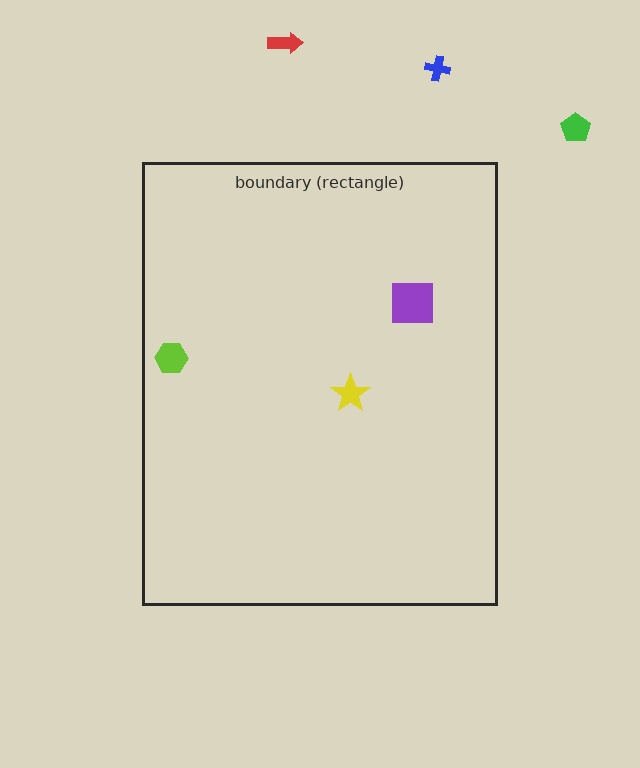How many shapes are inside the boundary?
3 inside, 3 outside.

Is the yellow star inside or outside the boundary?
Inside.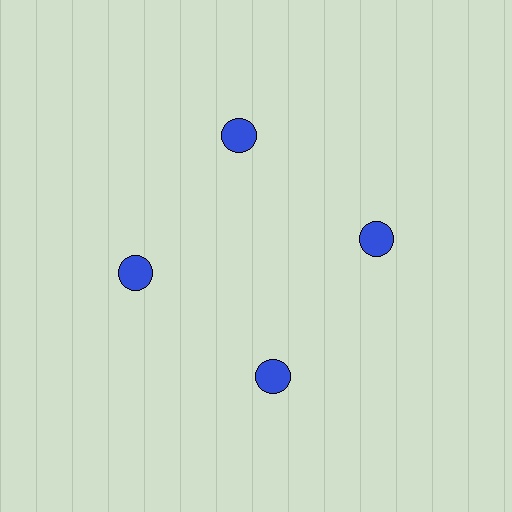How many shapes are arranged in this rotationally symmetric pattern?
There are 4 shapes, arranged in 4 groups of 1.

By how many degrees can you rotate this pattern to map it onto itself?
The pattern maps onto itself every 90 degrees of rotation.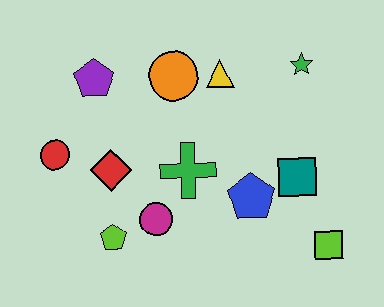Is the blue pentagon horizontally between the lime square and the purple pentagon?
Yes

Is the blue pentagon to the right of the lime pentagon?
Yes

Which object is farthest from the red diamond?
The lime square is farthest from the red diamond.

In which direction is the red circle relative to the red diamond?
The red circle is to the left of the red diamond.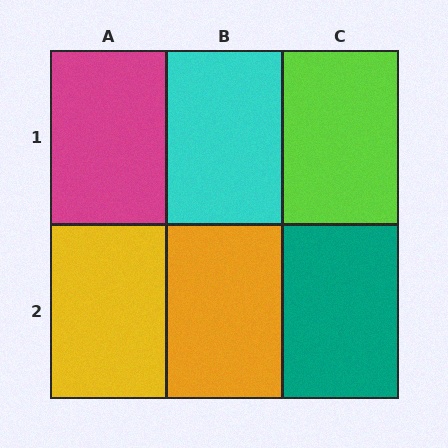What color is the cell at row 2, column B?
Orange.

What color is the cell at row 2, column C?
Teal.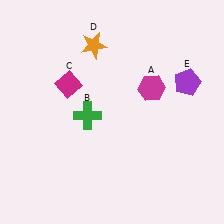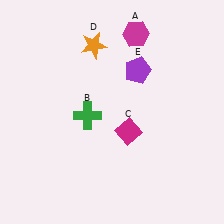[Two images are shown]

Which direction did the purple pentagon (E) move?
The purple pentagon (E) moved left.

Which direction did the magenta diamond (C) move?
The magenta diamond (C) moved right.